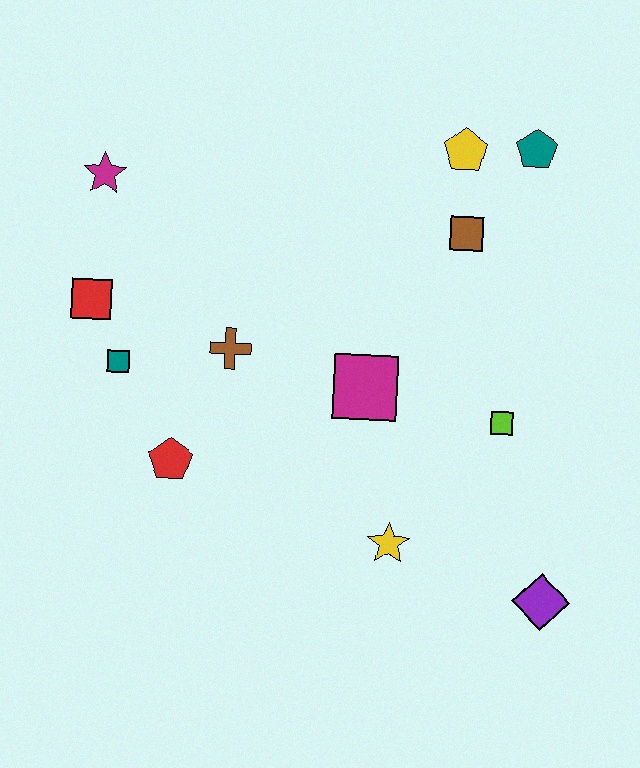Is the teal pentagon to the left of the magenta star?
No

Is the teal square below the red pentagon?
No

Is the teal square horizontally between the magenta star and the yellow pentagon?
Yes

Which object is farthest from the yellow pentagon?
The purple diamond is farthest from the yellow pentagon.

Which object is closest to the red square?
The teal square is closest to the red square.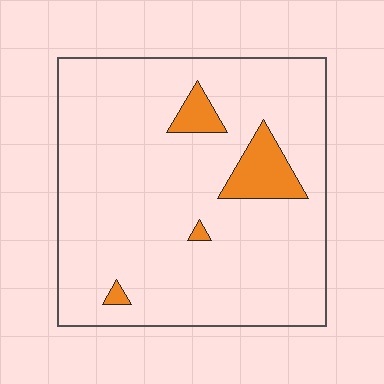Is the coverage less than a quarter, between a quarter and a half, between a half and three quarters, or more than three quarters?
Less than a quarter.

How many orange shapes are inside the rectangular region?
4.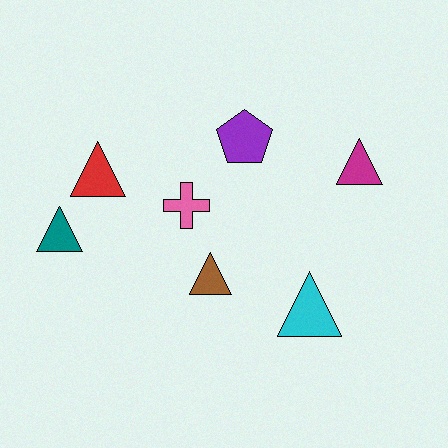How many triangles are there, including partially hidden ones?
There are 5 triangles.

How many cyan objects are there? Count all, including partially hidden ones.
There is 1 cyan object.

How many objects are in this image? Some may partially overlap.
There are 7 objects.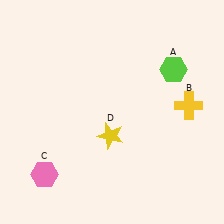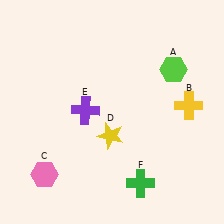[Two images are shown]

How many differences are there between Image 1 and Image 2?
There are 2 differences between the two images.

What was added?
A purple cross (E), a green cross (F) were added in Image 2.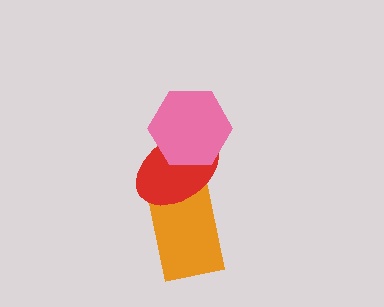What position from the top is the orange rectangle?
The orange rectangle is 3rd from the top.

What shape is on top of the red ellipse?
The pink hexagon is on top of the red ellipse.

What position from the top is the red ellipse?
The red ellipse is 2nd from the top.